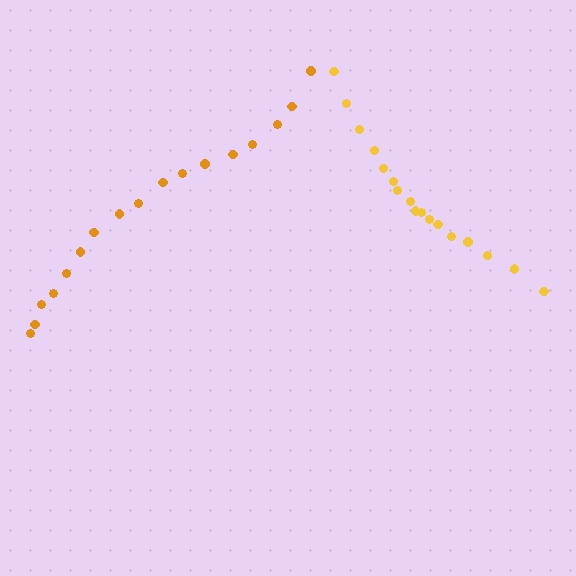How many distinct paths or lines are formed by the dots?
There are 2 distinct paths.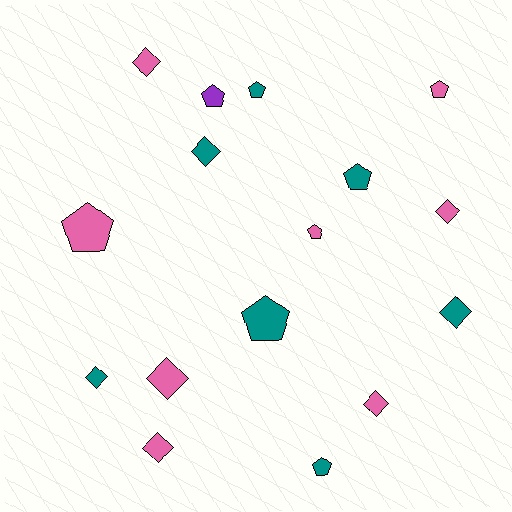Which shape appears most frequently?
Pentagon, with 8 objects.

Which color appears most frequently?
Pink, with 8 objects.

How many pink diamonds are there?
There are 5 pink diamonds.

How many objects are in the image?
There are 16 objects.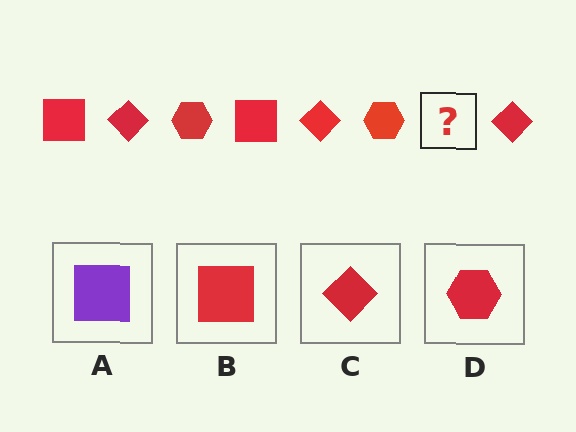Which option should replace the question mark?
Option B.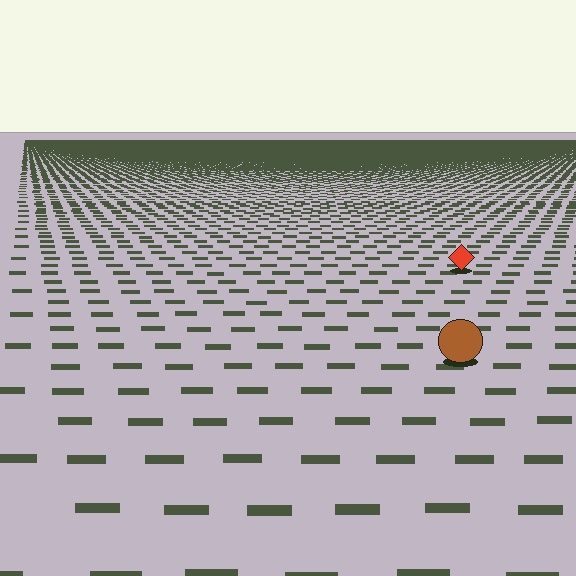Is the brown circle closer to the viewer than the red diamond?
Yes. The brown circle is closer — you can tell from the texture gradient: the ground texture is coarser near it.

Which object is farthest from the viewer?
The red diamond is farthest from the viewer. It appears smaller and the ground texture around it is denser.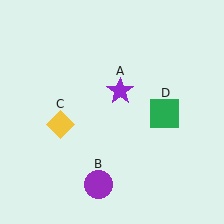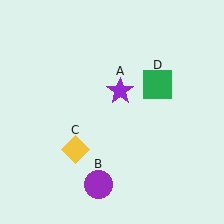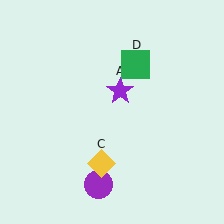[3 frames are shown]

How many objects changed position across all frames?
2 objects changed position: yellow diamond (object C), green square (object D).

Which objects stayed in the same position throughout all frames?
Purple star (object A) and purple circle (object B) remained stationary.